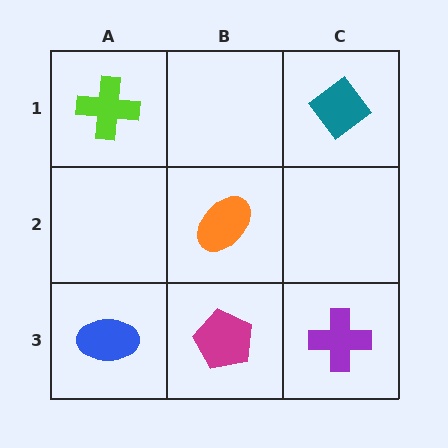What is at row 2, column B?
An orange ellipse.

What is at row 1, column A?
A lime cross.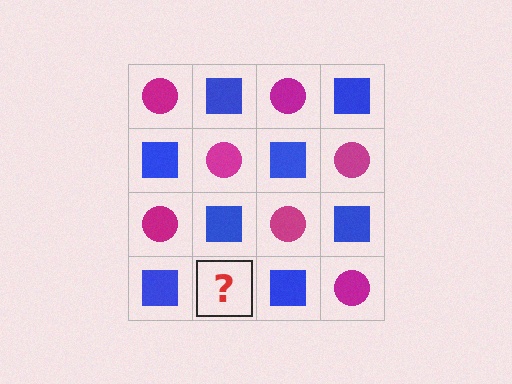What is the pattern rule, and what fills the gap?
The rule is that it alternates magenta circle and blue square in a checkerboard pattern. The gap should be filled with a magenta circle.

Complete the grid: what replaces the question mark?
The question mark should be replaced with a magenta circle.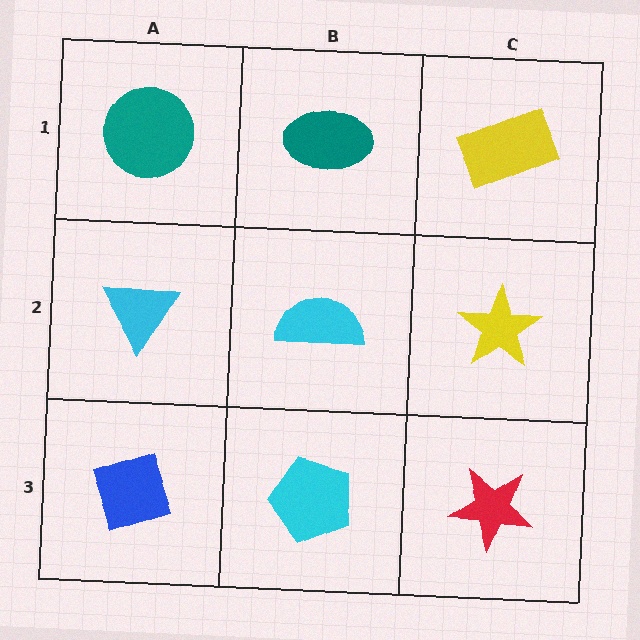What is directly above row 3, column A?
A cyan triangle.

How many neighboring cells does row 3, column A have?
2.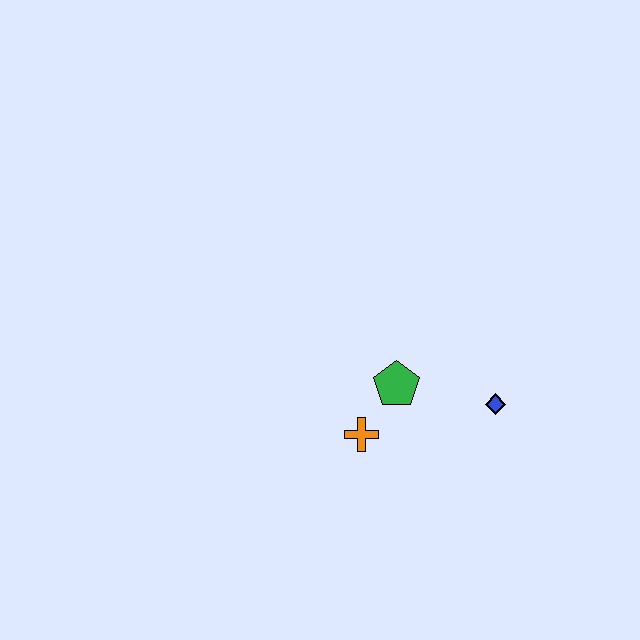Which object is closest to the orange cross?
The green pentagon is closest to the orange cross.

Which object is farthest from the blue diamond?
The orange cross is farthest from the blue diamond.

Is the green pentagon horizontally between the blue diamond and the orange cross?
Yes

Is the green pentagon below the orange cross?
No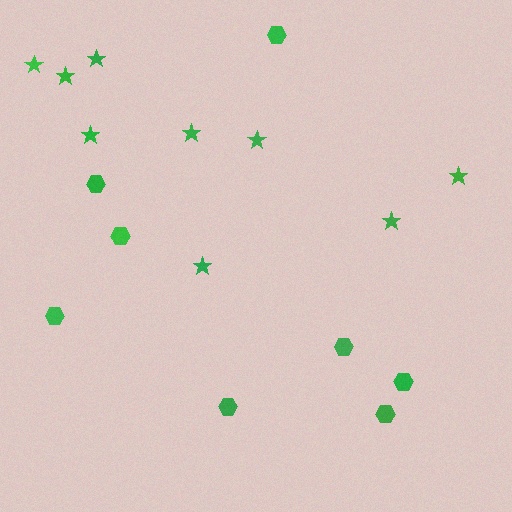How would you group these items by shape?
There are 2 groups: one group of hexagons (8) and one group of stars (9).